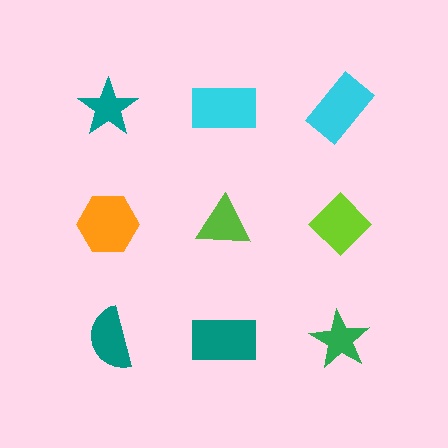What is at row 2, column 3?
A lime diamond.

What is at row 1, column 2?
A cyan rectangle.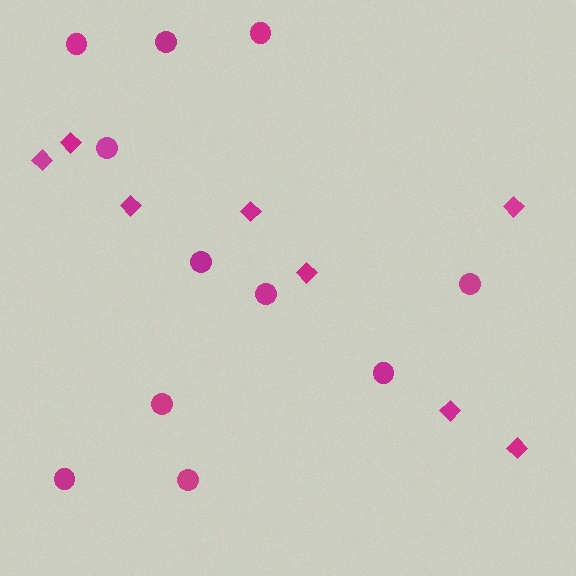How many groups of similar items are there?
There are 2 groups: one group of circles (11) and one group of diamonds (8).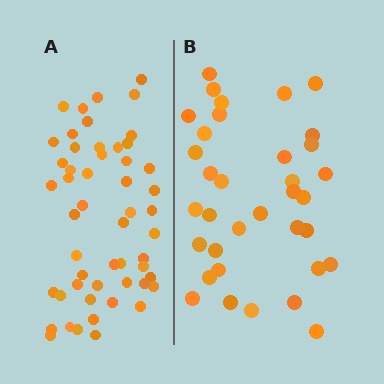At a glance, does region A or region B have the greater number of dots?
Region A (the left region) has more dots.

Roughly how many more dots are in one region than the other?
Region A has approximately 15 more dots than region B.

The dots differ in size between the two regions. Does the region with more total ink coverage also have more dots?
No. Region B has more total ink coverage because its dots are larger, but region A actually contains more individual dots. Total area can be misleading — the number of items is what matters here.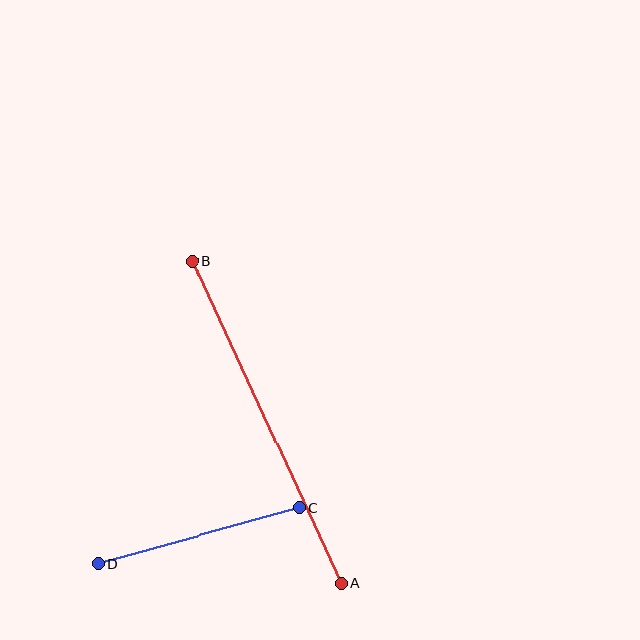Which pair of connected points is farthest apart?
Points A and B are farthest apart.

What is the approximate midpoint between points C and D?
The midpoint is at approximately (199, 536) pixels.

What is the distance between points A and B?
The distance is approximately 355 pixels.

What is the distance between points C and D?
The distance is approximately 209 pixels.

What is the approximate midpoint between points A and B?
The midpoint is at approximately (267, 422) pixels.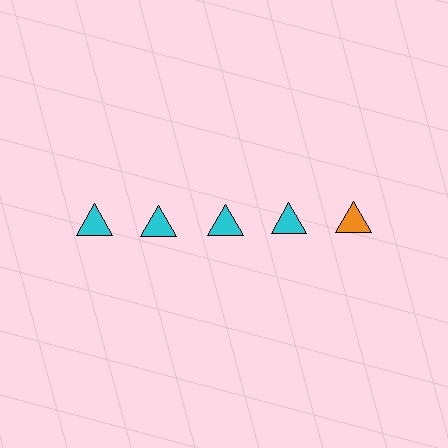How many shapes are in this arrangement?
There are 5 shapes arranged in a grid pattern.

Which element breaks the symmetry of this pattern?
The orange triangle in the top row, rightmost column breaks the symmetry. All other shapes are cyan triangles.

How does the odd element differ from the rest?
It has a different color: orange instead of cyan.